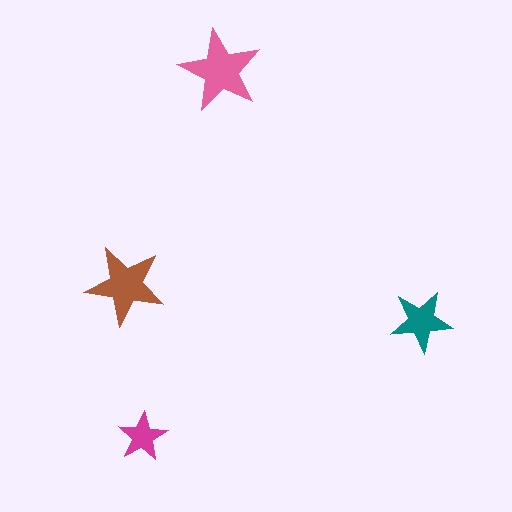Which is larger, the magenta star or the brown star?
The brown one.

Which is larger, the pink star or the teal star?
The pink one.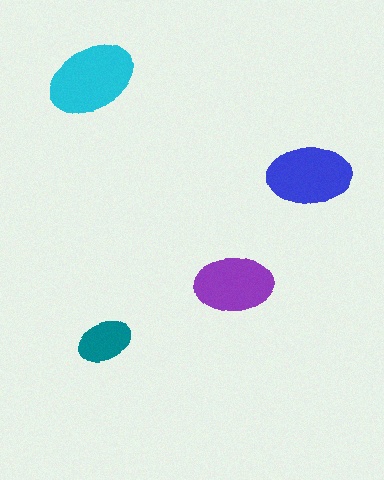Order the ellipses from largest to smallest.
the cyan one, the blue one, the purple one, the teal one.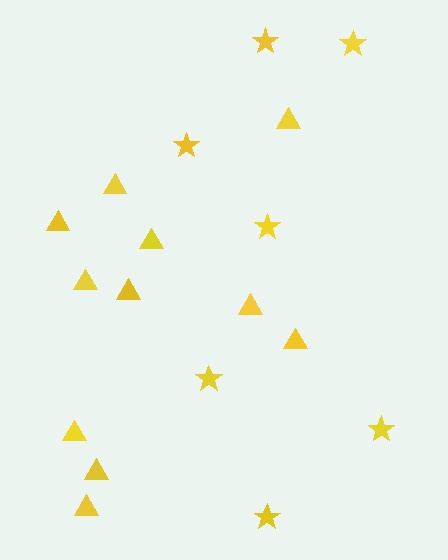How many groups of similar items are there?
There are 2 groups: one group of triangles (11) and one group of stars (7).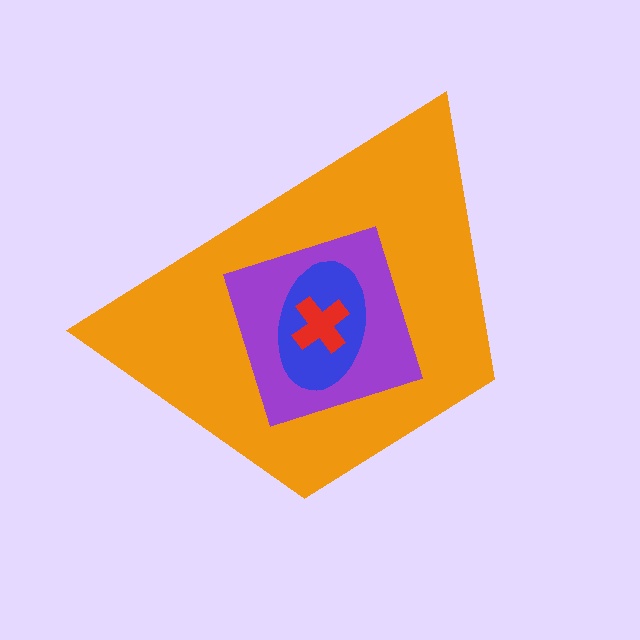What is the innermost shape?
The red cross.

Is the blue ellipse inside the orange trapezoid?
Yes.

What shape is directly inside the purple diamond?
The blue ellipse.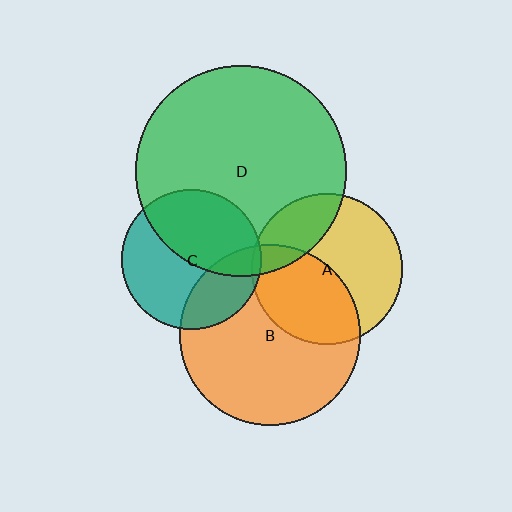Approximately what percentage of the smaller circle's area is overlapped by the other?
Approximately 45%.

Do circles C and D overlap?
Yes.